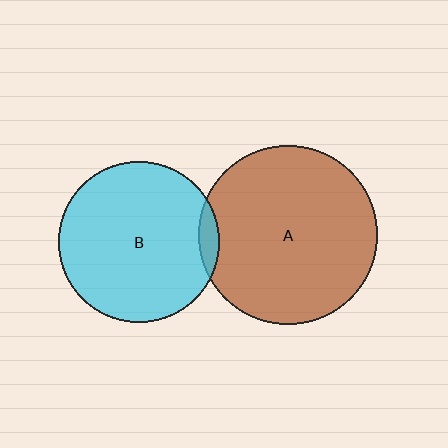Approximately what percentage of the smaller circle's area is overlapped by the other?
Approximately 5%.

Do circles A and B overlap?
Yes.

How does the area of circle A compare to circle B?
Approximately 1.2 times.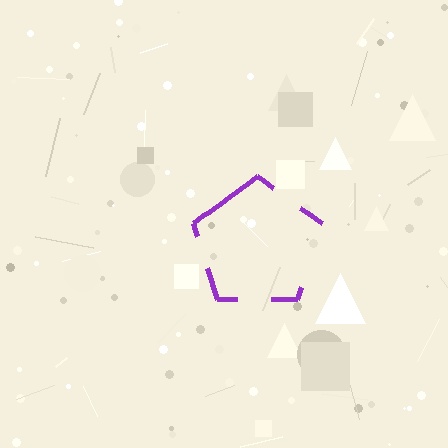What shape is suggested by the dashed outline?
The dashed outline suggests a pentagon.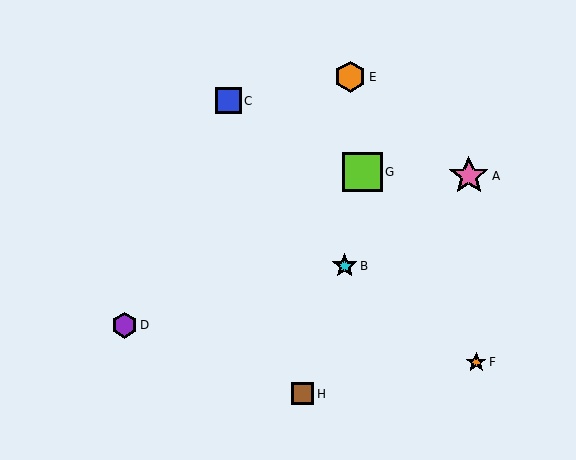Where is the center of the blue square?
The center of the blue square is at (228, 101).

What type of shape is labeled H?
Shape H is a brown square.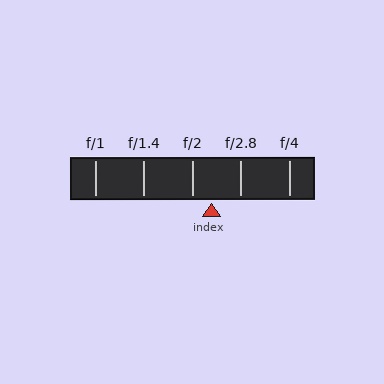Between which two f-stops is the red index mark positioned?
The index mark is between f/2 and f/2.8.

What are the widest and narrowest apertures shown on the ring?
The widest aperture shown is f/1 and the narrowest is f/4.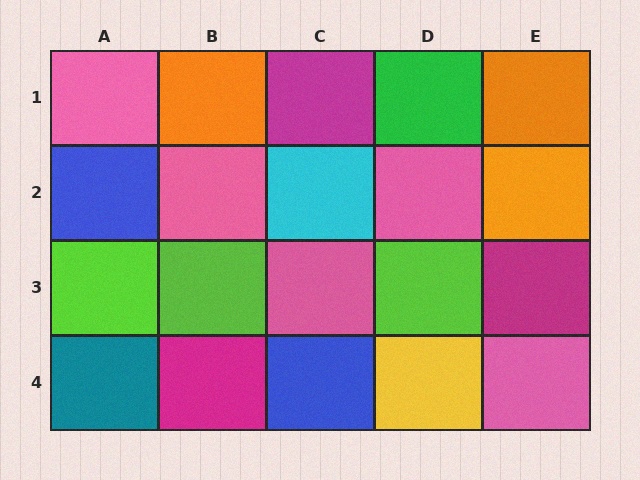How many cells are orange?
3 cells are orange.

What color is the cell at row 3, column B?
Lime.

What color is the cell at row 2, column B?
Pink.